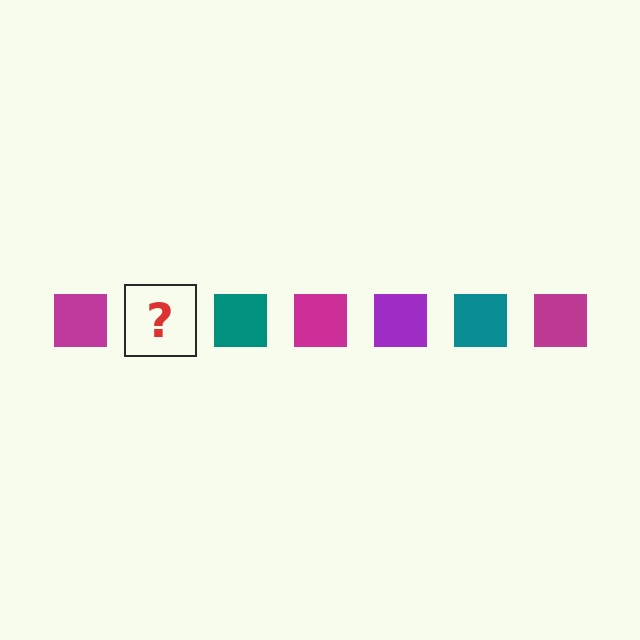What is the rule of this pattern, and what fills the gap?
The rule is that the pattern cycles through magenta, purple, teal squares. The gap should be filled with a purple square.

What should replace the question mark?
The question mark should be replaced with a purple square.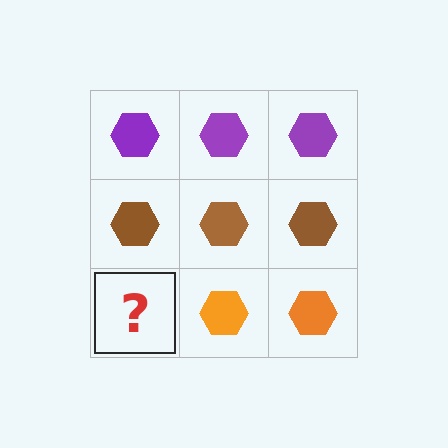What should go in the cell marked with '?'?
The missing cell should contain an orange hexagon.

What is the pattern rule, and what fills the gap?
The rule is that each row has a consistent color. The gap should be filled with an orange hexagon.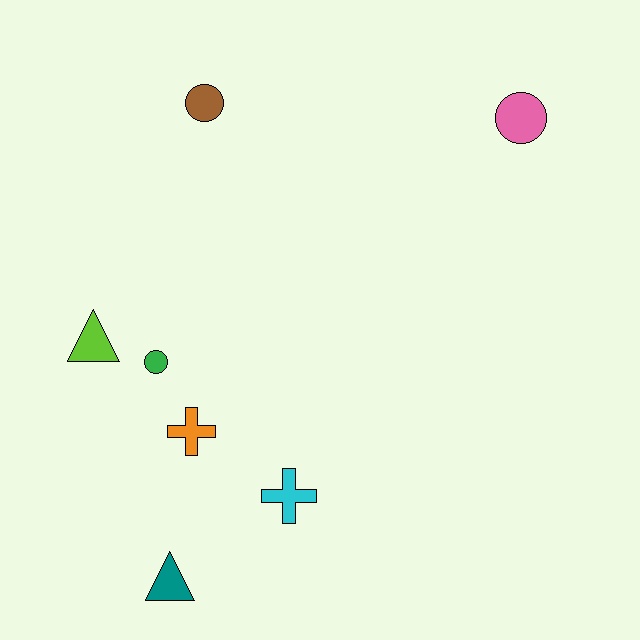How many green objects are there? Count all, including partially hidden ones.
There is 1 green object.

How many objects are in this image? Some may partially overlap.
There are 7 objects.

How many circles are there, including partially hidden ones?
There are 3 circles.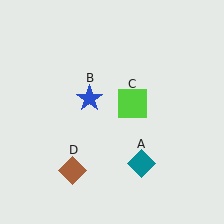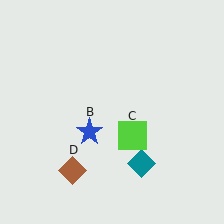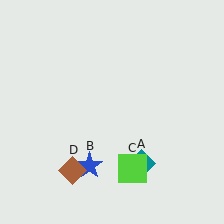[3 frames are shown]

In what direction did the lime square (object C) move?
The lime square (object C) moved down.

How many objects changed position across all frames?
2 objects changed position: blue star (object B), lime square (object C).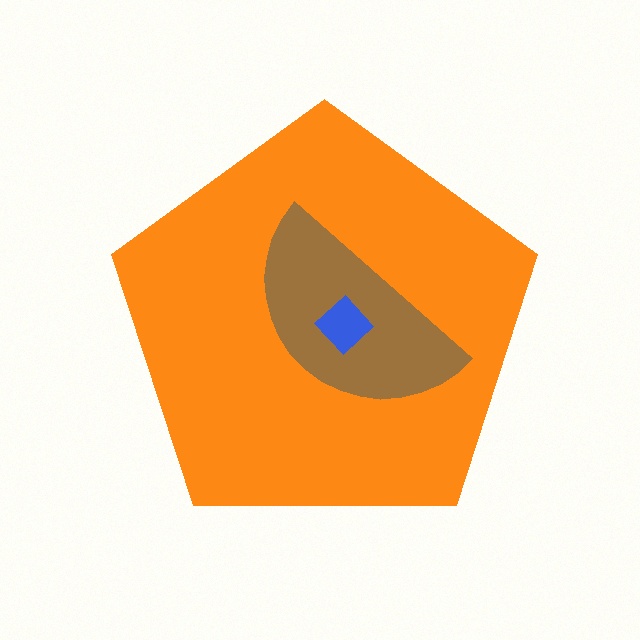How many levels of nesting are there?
3.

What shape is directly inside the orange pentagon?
The brown semicircle.